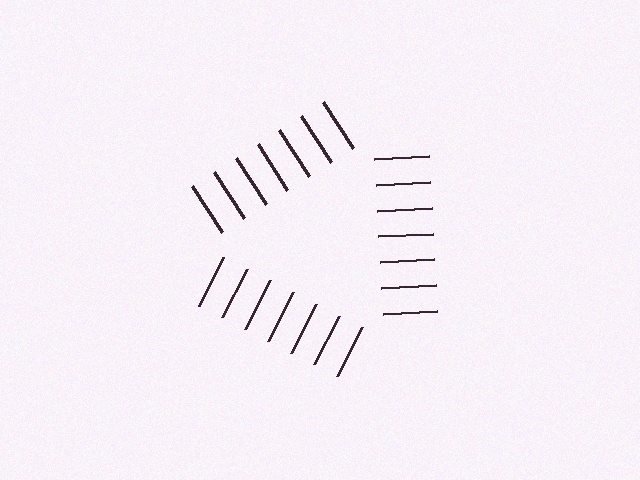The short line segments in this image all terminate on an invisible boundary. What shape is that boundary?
An illusory triangle — the line segments terminate on its edges but no continuous stroke is drawn.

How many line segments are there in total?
21 — 7 along each of the 3 edges.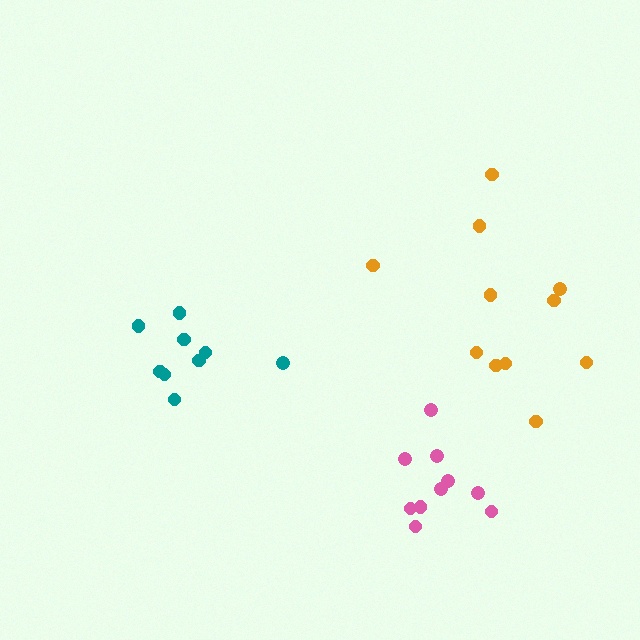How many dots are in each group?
Group 1: 10 dots, Group 2: 9 dots, Group 3: 11 dots (30 total).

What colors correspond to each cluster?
The clusters are colored: pink, teal, orange.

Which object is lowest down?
The pink cluster is bottommost.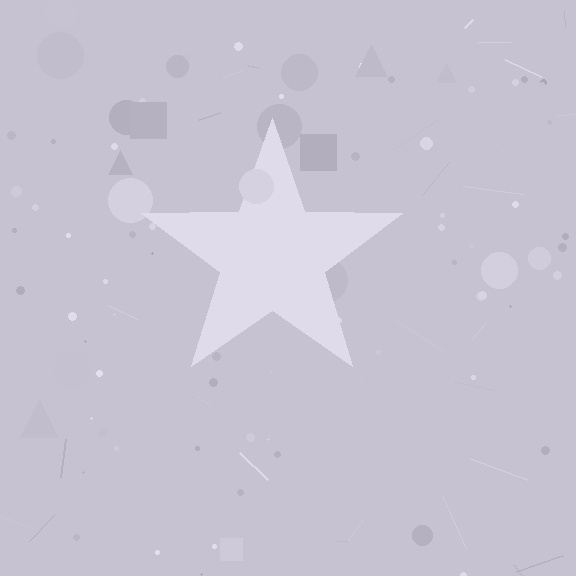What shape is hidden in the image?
A star is hidden in the image.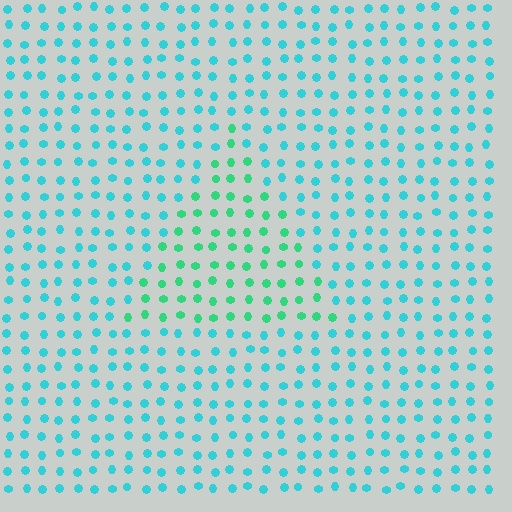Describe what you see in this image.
The image is filled with small cyan elements in a uniform arrangement. A triangle-shaped region is visible where the elements are tinted to a slightly different hue, forming a subtle color boundary.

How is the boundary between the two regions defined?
The boundary is defined purely by a slight shift in hue (about 35 degrees). Spacing, size, and orientation are identical on both sides.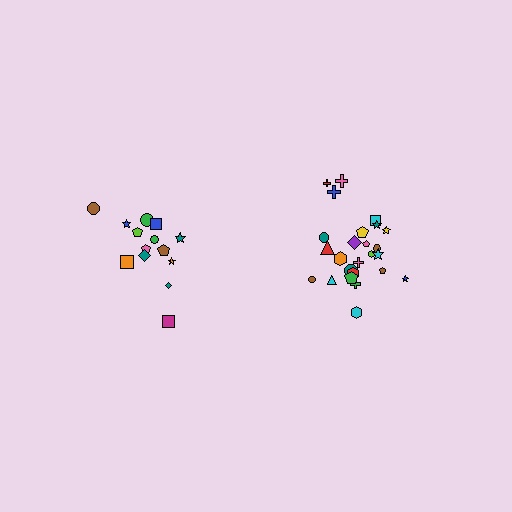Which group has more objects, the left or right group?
The right group.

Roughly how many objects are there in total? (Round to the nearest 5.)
Roughly 40 objects in total.